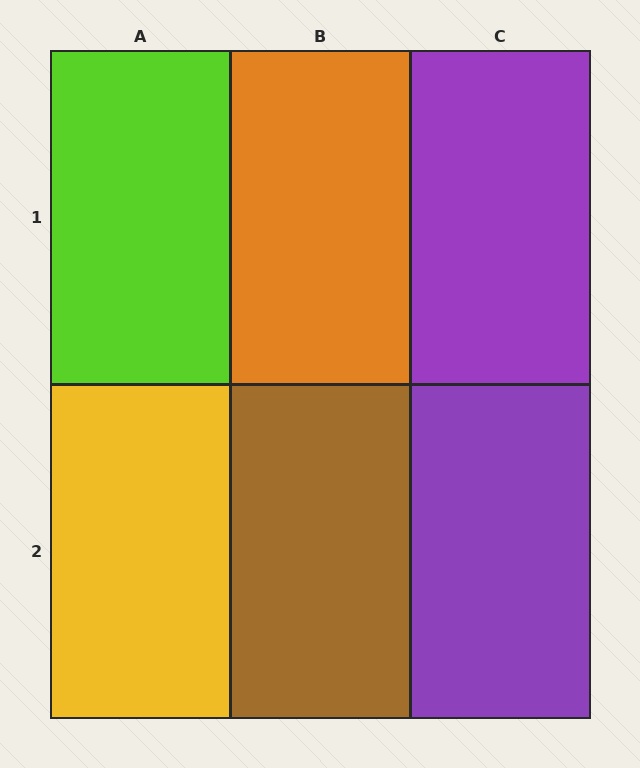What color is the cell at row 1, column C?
Purple.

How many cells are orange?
1 cell is orange.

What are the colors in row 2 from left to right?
Yellow, brown, purple.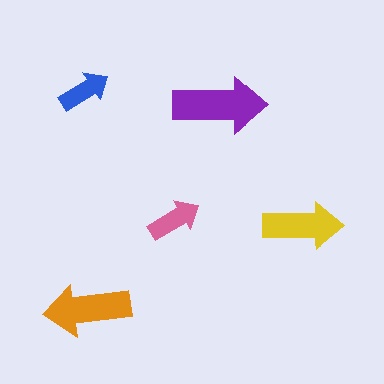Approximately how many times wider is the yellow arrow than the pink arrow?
About 1.5 times wider.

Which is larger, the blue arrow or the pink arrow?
The pink one.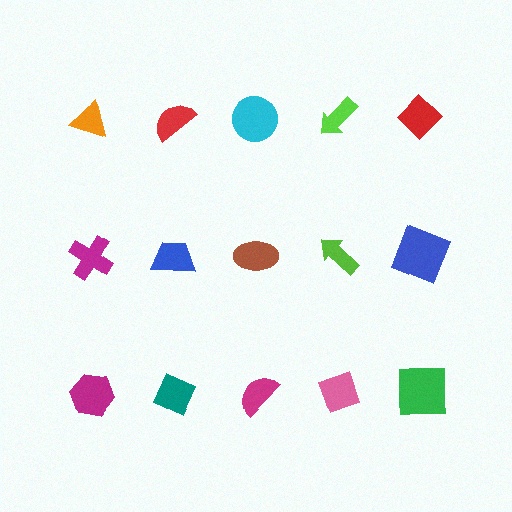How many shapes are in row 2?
5 shapes.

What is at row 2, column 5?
A blue square.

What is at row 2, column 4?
A lime arrow.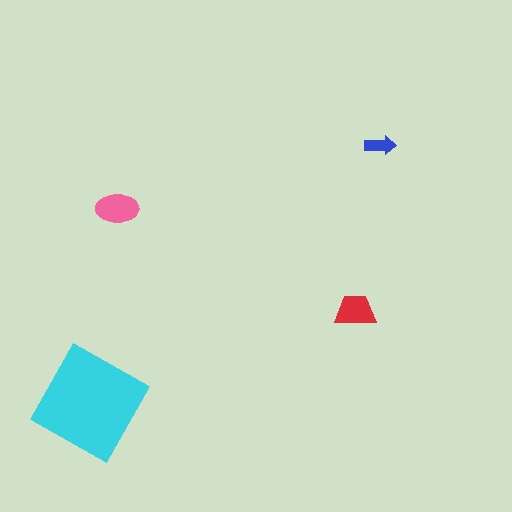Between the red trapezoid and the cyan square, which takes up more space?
The cyan square.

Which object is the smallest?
The blue arrow.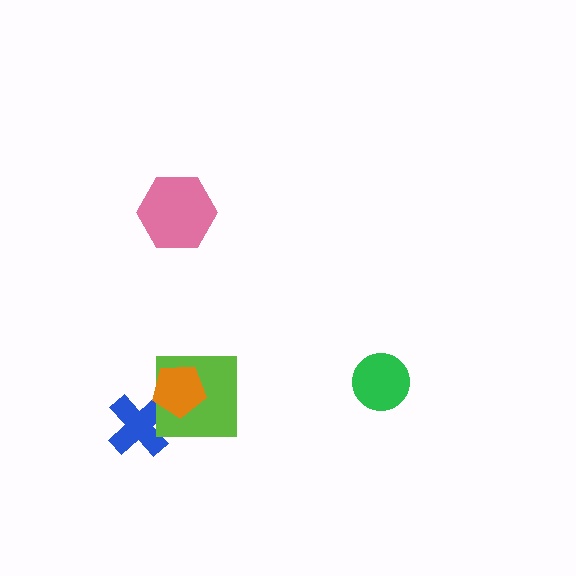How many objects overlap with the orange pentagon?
2 objects overlap with the orange pentagon.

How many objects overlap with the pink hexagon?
0 objects overlap with the pink hexagon.